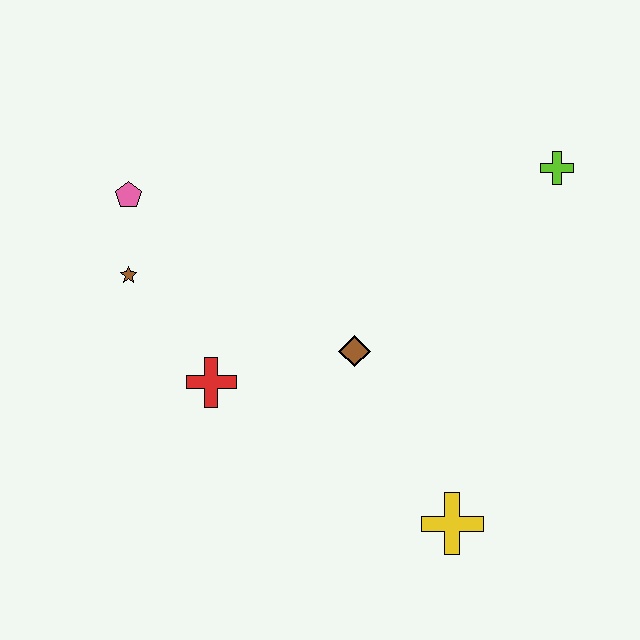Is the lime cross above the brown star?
Yes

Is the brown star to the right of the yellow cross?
No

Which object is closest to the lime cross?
The brown diamond is closest to the lime cross.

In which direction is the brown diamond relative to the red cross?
The brown diamond is to the right of the red cross.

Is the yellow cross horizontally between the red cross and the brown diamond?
No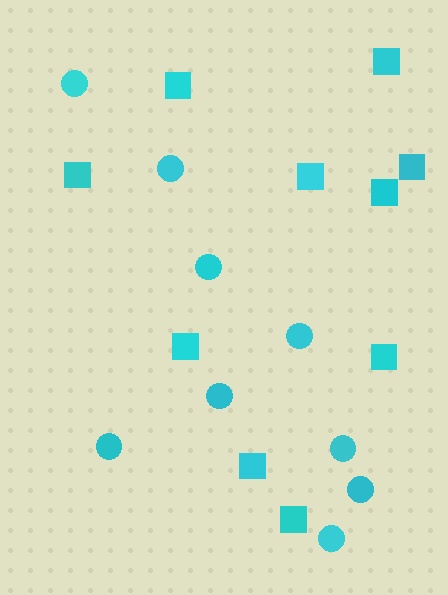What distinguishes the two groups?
There are 2 groups: one group of circles (9) and one group of squares (10).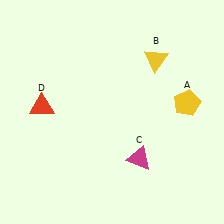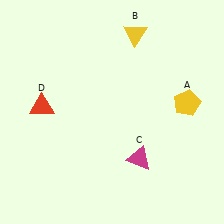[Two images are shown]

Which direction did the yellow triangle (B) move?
The yellow triangle (B) moved up.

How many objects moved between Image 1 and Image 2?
1 object moved between the two images.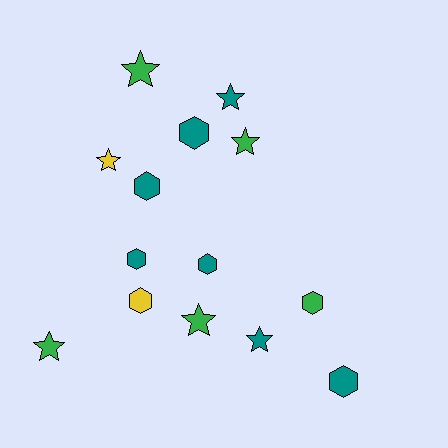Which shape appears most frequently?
Star, with 7 objects.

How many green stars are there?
There are 4 green stars.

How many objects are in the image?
There are 14 objects.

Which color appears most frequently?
Teal, with 7 objects.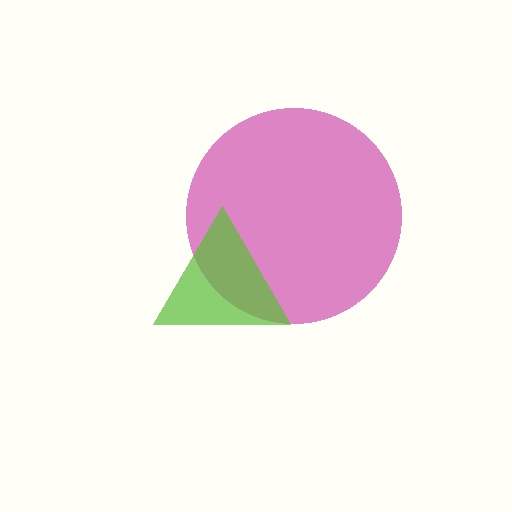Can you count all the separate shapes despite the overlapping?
Yes, there are 2 separate shapes.